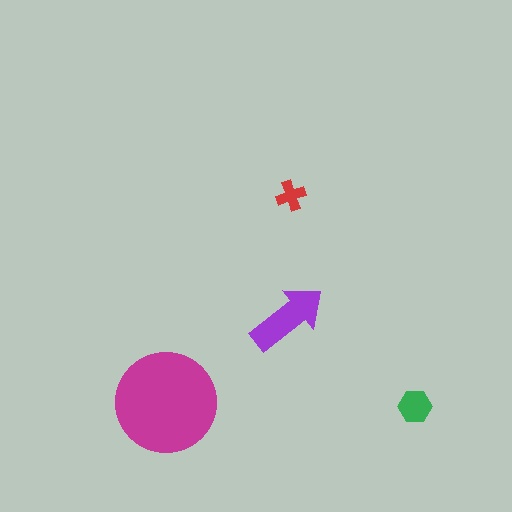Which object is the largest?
The magenta circle.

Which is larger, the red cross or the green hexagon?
The green hexagon.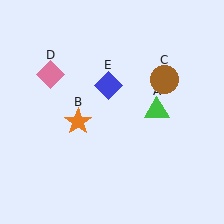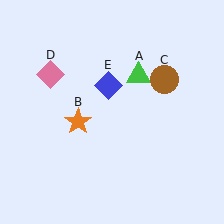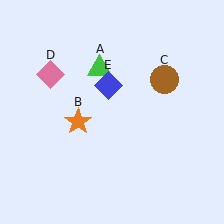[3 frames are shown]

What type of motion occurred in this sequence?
The green triangle (object A) rotated counterclockwise around the center of the scene.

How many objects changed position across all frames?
1 object changed position: green triangle (object A).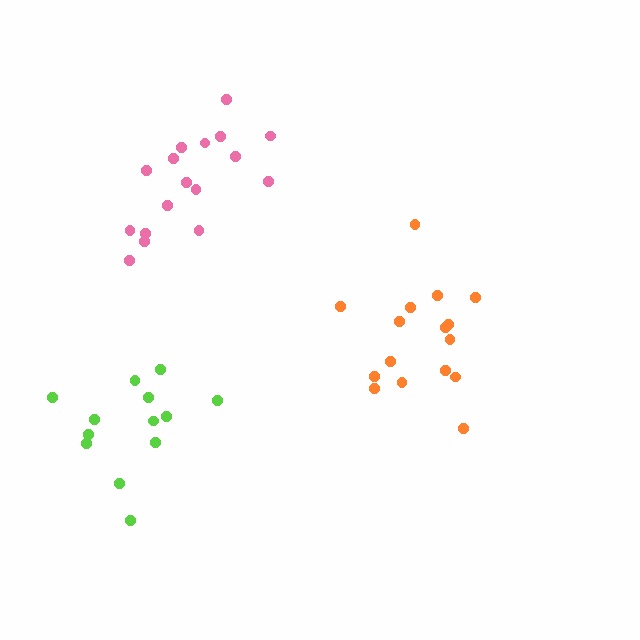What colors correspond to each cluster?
The clusters are colored: lime, orange, pink.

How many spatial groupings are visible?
There are 3 spatial groupings.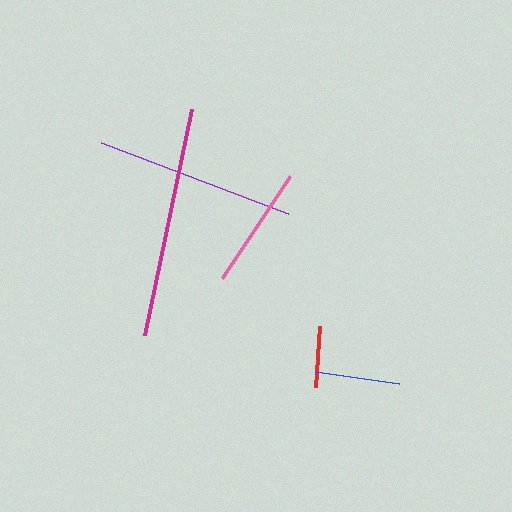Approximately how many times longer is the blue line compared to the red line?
The blue line is approximately 1.4 times the length of the red line.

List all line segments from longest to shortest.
From longest to shortest: magenta, purple, pink, blue, red.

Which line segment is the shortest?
The red line is the shortest at approximately 61 pixels.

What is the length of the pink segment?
The pink segment is approximately 123 pixels long.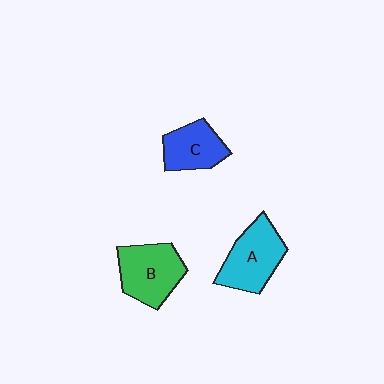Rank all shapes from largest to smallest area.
From largest to smallest: B (green), A (cyan), C (blue).